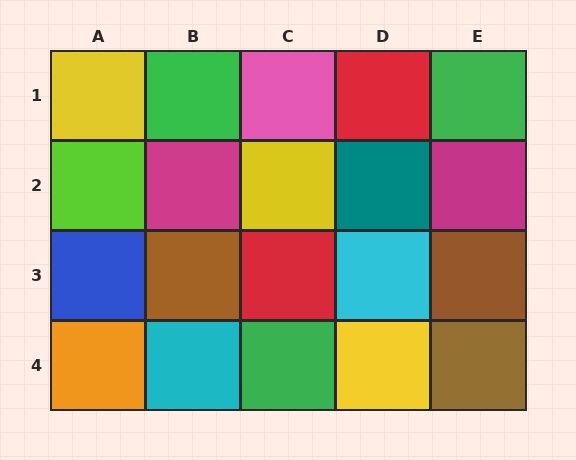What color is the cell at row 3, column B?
Brown.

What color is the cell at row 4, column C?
Green.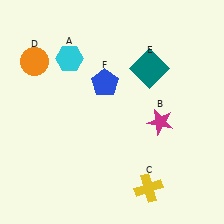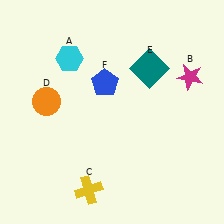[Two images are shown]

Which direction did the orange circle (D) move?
The orange circle (D) moved down.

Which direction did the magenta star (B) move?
The magenta star (B) moved up.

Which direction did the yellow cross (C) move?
The yellow cross (C) moved left.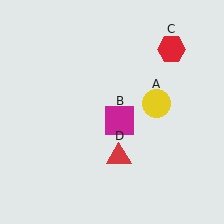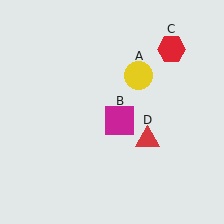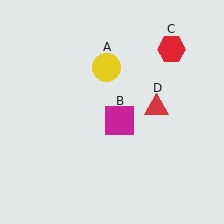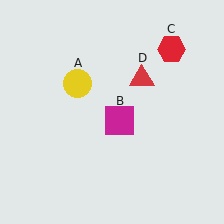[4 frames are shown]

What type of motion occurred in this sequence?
The yellow circle (object A), red triangle (object D) rotated counterclockwise around the center of the scene.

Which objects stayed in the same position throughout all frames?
Magenta square (object B) and red hexagon (object C) remained stationary.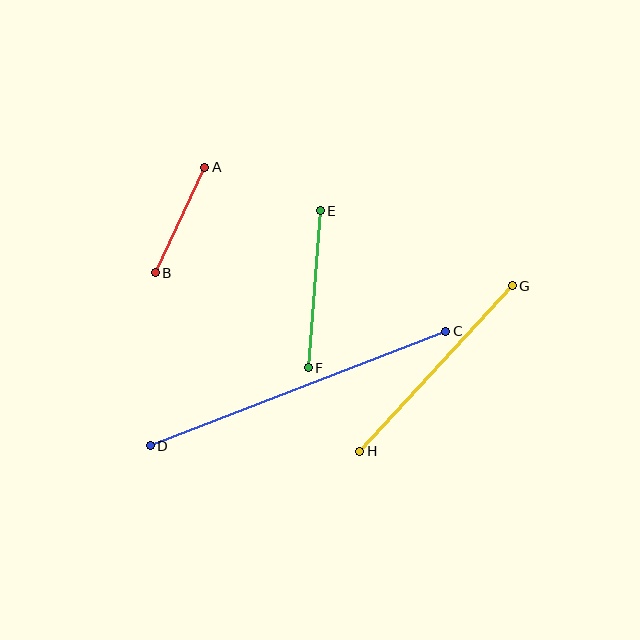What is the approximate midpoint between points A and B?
The midpoint is at approximately (180, 220) pixels.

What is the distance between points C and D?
The distance is approximately 317 pixels.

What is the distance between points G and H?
The distance is approximately 225 pixels.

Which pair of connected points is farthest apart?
Points C and D are farthest apart.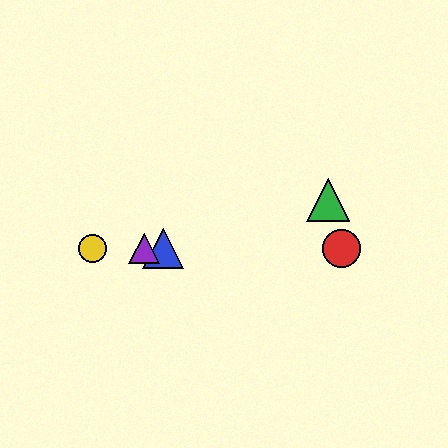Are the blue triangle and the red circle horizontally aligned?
Yes, both are at y≈248.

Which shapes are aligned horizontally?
The red circle, the blue triangle, the yellow circle, the purple triangle are aligned horizontally.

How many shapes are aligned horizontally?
4 shapes (the red circle, the blue triangle, the yellow circle, the purple triangle) are aligned horizontally.